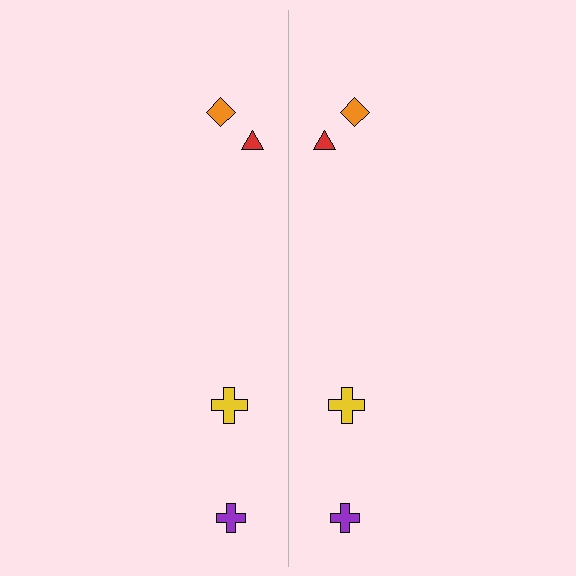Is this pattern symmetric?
Yes, this pattern has bilateral (reflection) symmetry.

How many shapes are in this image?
There are 8 shapes in this image.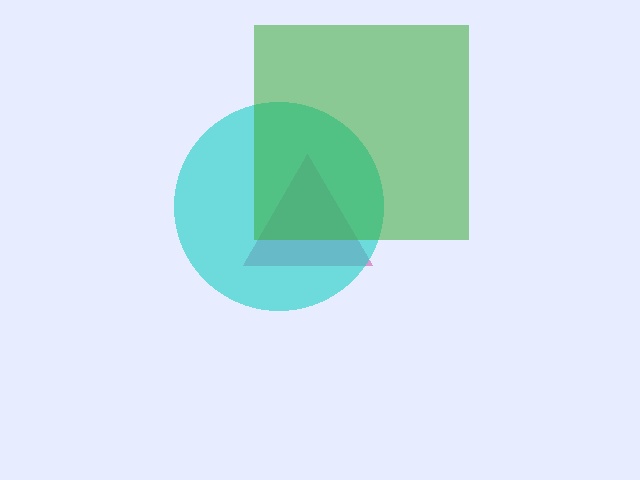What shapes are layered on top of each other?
The layered shapes are: a magenta triangle, a cyan circle, a green square.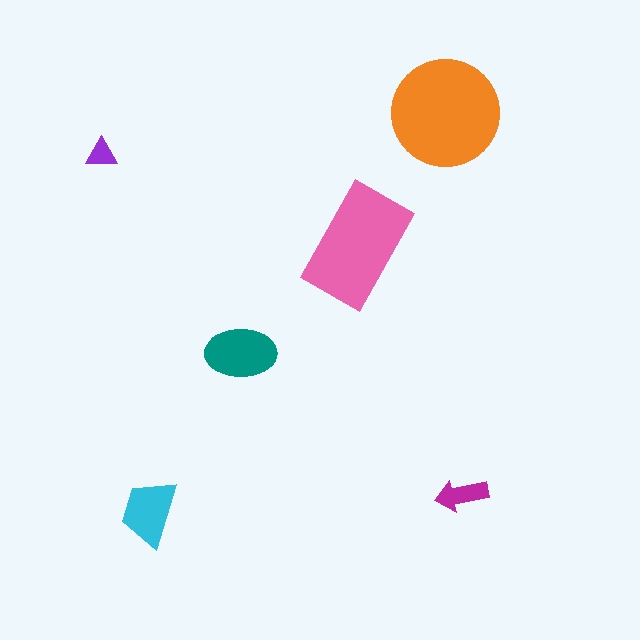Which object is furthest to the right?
The magenta arrow is rightmost.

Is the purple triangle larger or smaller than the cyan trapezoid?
Smaller.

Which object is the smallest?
The purple triangle.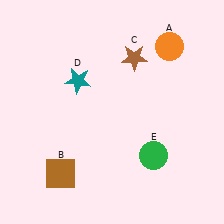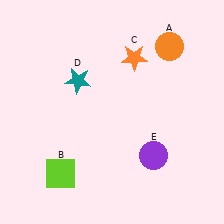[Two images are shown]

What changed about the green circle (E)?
In Image 1, E is green. In Image 2, it changed to purple.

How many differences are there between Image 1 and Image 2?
There are 3 differences between the two images.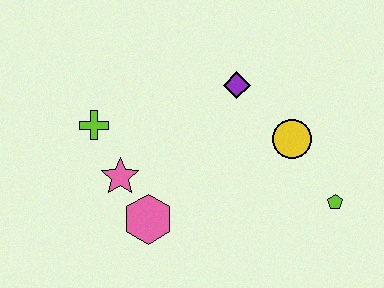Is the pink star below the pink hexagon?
No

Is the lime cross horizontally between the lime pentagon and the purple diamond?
No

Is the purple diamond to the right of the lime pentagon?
No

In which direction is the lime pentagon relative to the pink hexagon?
The lime pentagon is to the right of the pink hexagon.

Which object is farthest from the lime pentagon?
The lime cross is farthest from the lime pentagon.